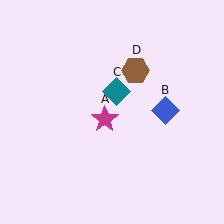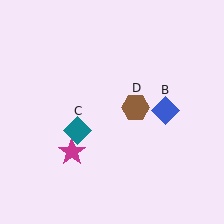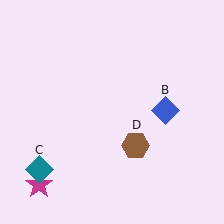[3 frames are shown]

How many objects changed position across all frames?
3 objects changed position: magenta star (object A), teal diamond (object C), brown hexagon (object D).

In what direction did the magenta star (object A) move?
The magenta star (object A) moved down and to the left.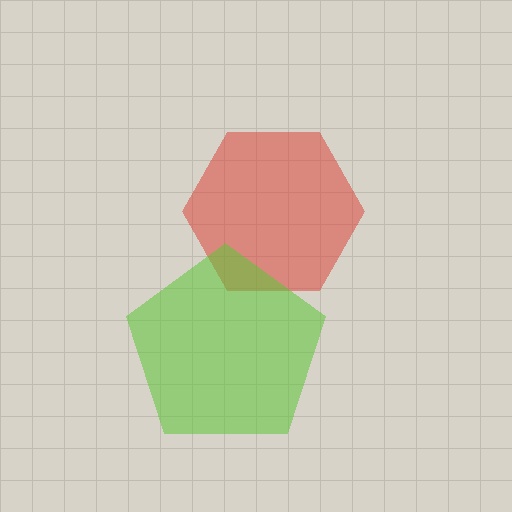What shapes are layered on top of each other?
The layered shapes are: a red hexagon, a lime pentagon.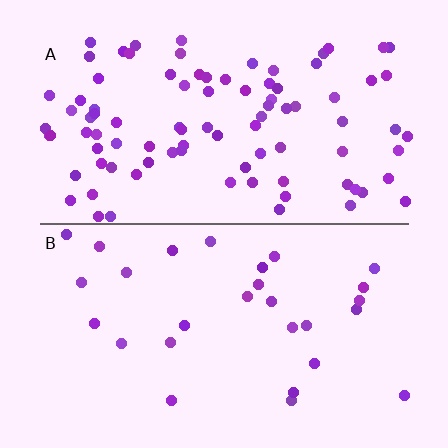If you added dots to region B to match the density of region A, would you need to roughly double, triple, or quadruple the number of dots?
Approximately triple.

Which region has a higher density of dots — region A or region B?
A (the top).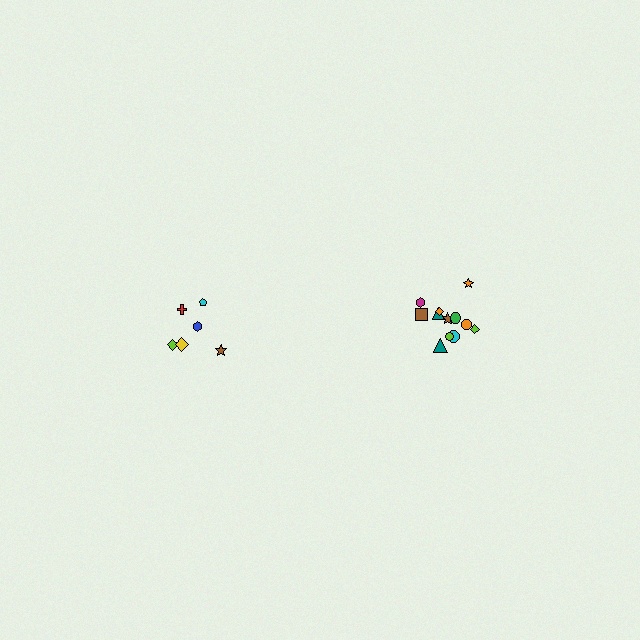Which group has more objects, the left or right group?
The right group.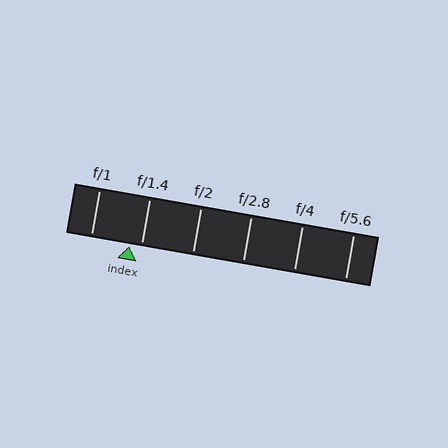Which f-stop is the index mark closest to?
The index mark is closest to f/1.4.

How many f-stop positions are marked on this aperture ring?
There are 6 f-stop positions marked.